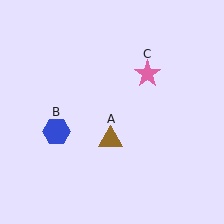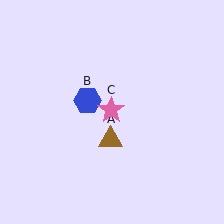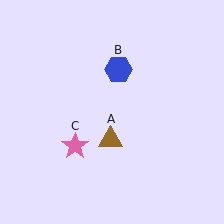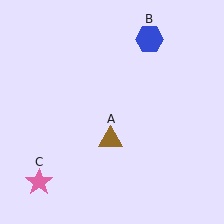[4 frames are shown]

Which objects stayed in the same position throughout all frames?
Brown triangle (object A) remained stationary.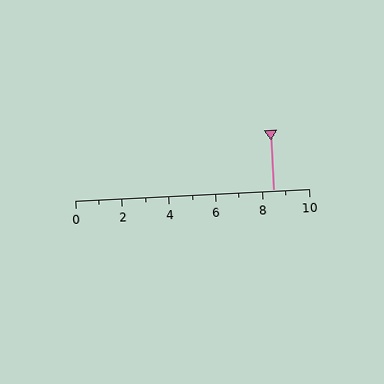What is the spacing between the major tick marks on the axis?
The major ticks are spaced 2 apart.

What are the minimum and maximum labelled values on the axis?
The axis runs from 0 to 10.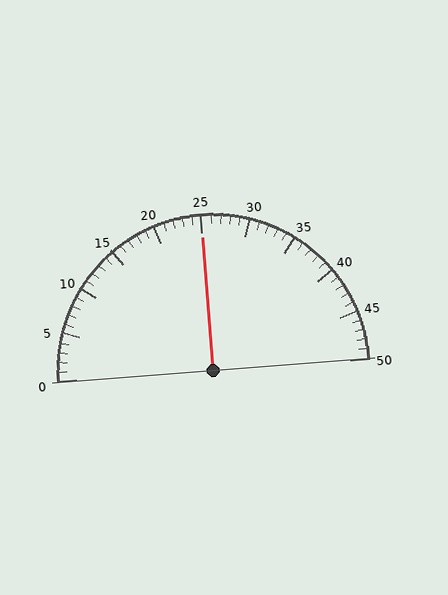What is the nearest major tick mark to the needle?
The nearest major tick mark is 25.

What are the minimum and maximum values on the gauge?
The gauge ranges from 0 to 50.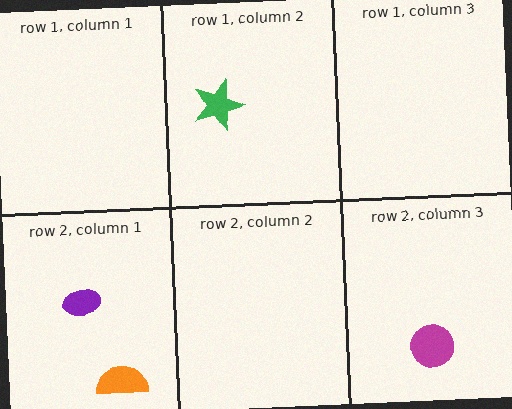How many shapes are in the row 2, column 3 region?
1.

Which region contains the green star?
The row 1, column 2 region.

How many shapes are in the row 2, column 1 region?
2.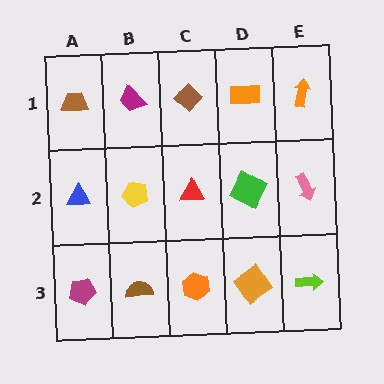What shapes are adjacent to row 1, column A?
A blue triangle (row 2, column A), a magenta trapezoid (row 1, column B).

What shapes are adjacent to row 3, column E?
A pink arrow (row 2, column E), an orange diamond (row 3, column D).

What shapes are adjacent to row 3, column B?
A yellow pentagon (row 2, column B), a magenta pentagon (row 3, column A), an orange hexagon (row 3, column C).